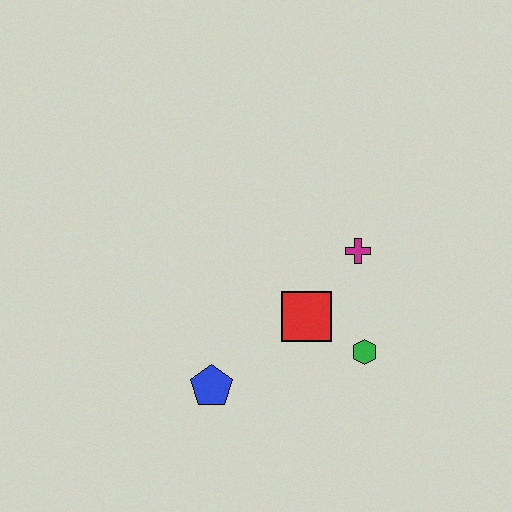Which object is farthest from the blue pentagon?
The magenta cross is farthest from the blue pentagon.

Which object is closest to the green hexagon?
The red square is closest to the green hexagon.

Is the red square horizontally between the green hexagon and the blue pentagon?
Yes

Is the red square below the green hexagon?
No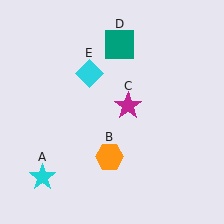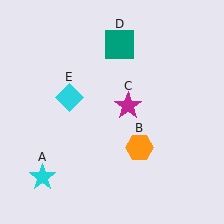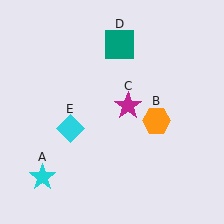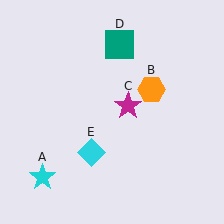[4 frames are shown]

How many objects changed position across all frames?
2 objects changed position: orange hexagon (object B), cyan diamond (object E).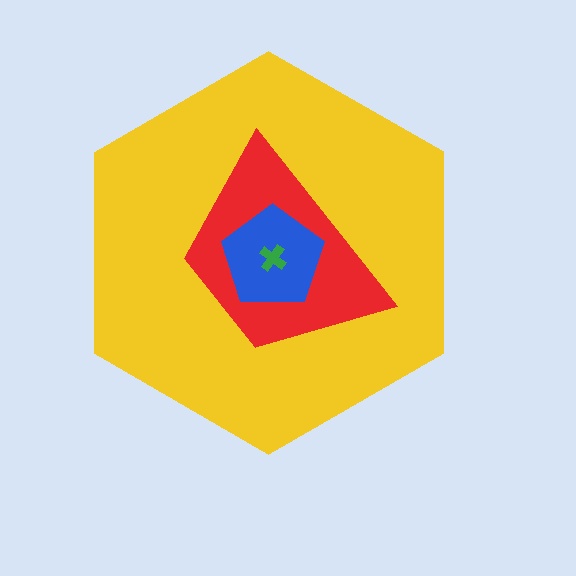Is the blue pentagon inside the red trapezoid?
Yes.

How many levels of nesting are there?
4.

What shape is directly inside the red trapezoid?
The blue pentagon.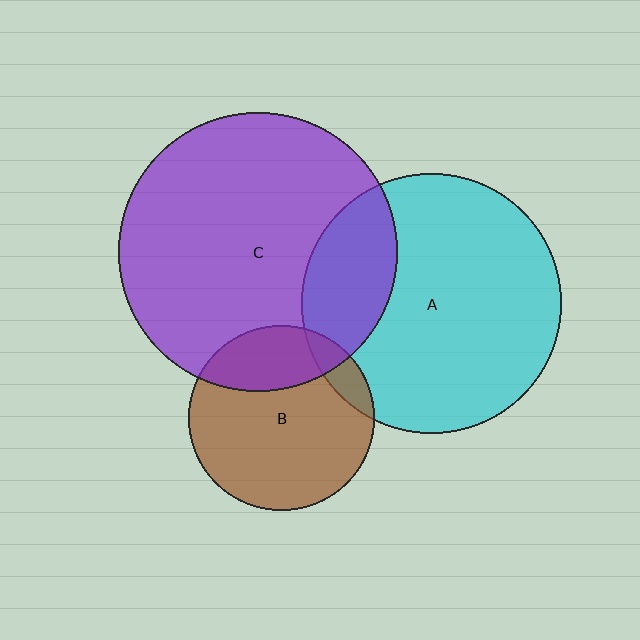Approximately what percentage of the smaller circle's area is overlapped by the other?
Approximately 10%.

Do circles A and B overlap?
Yes.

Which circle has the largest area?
Circle C (purple).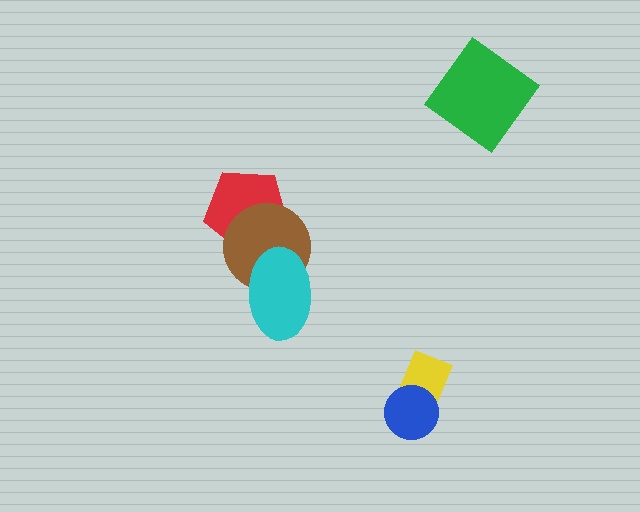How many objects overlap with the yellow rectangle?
1 object overlaps with the yellow rectangle.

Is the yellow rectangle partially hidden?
Yes, it is partially covered by another shape.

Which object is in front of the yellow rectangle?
The blue circle is in front of the yellow rectangle.